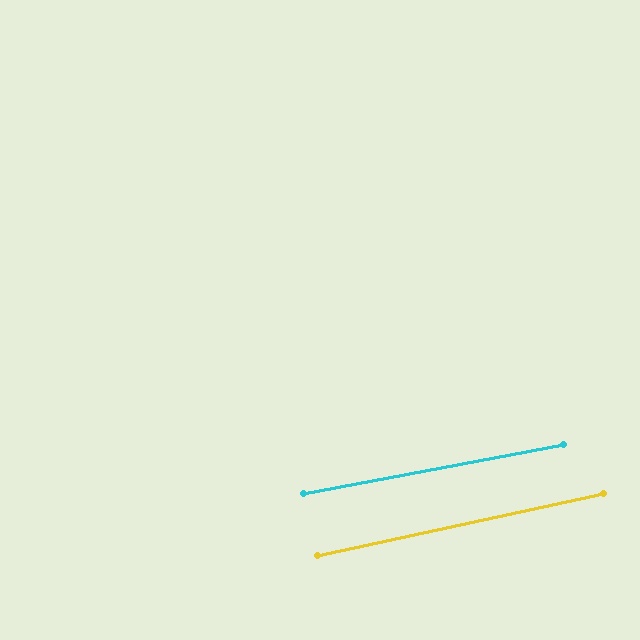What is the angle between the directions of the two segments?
Approximately 2 degrees.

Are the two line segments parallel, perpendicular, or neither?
Parallel — their directions differ by only 1.6°.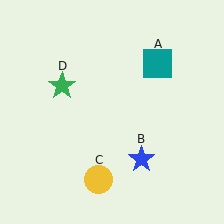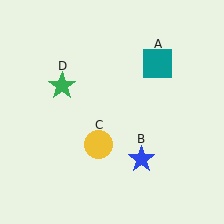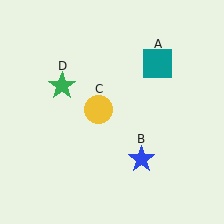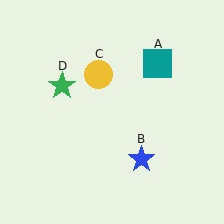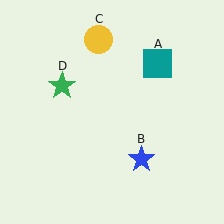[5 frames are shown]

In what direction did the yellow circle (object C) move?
The yellow circle (object C) moved up.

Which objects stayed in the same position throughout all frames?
Teal square (object A) and blue star (object B) and green star (object D) remained stationary.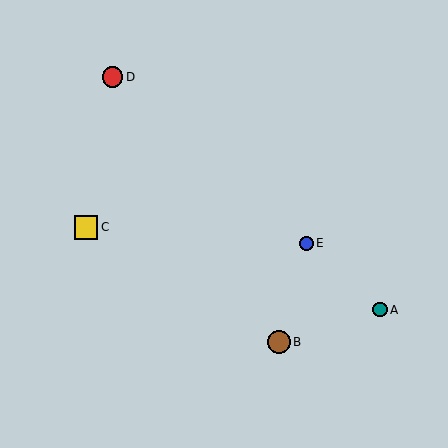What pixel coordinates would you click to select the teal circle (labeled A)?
Click at (380, 310) to select the teal circle A.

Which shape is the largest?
The yellow square (labeled C) is the largest.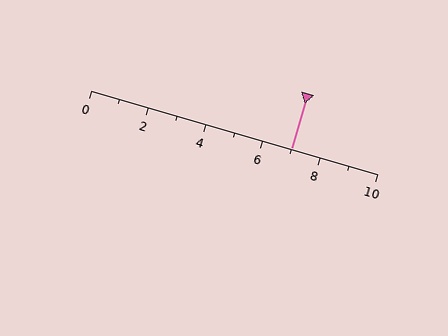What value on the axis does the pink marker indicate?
The marker indicates approximately 7.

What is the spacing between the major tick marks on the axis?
The major ticks are spaced 2 apart.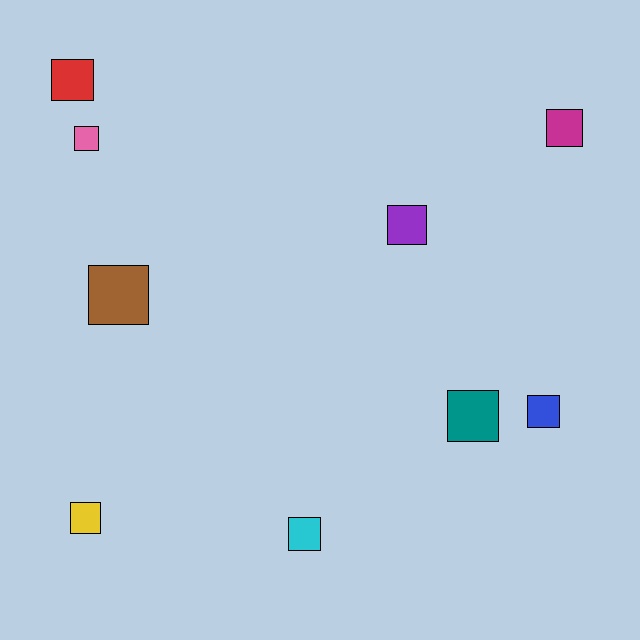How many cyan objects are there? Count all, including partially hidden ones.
There is 1 cyan object.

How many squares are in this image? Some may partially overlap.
There are 9 squares.